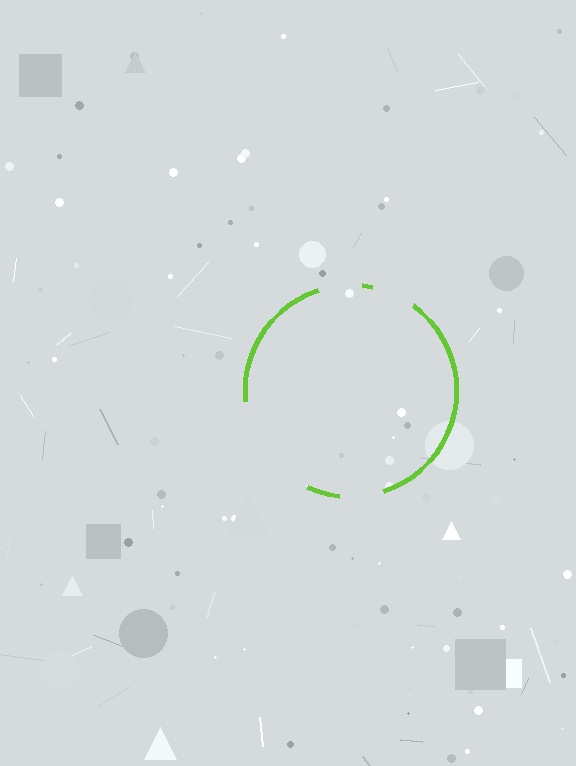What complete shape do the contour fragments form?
The contour fragments form a circle.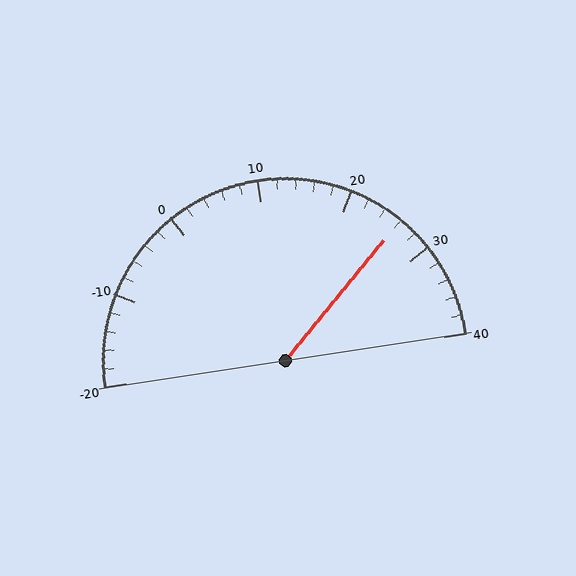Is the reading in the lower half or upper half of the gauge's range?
The reading is in the upper half of the range (-20 to 40).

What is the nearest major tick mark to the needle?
The nearest major tick mark is 30.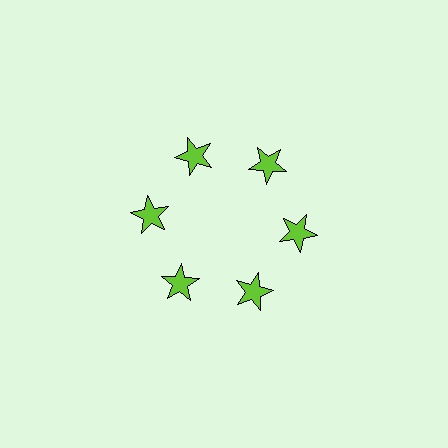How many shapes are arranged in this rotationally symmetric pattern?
There are 6 shapes, arranged in 6 groups of 1.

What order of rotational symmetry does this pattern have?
This pattern has 6-fold rotational symmetry.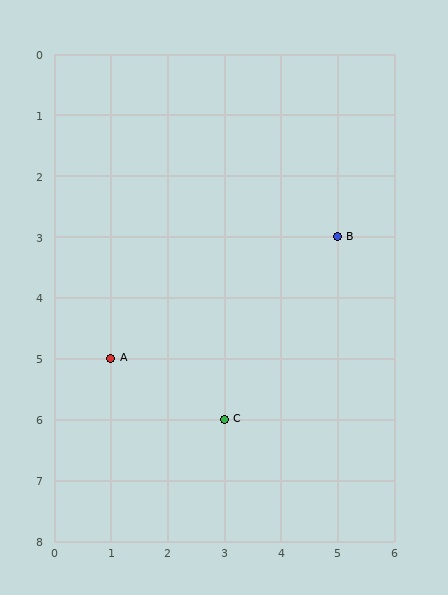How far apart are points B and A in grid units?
Points B and A are 4 columns and 2 rows apart (about 4.5 grid units diagonally).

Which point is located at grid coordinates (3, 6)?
Point C is at (3, 6).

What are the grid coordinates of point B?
Point B is at grid coordinates (5, 3).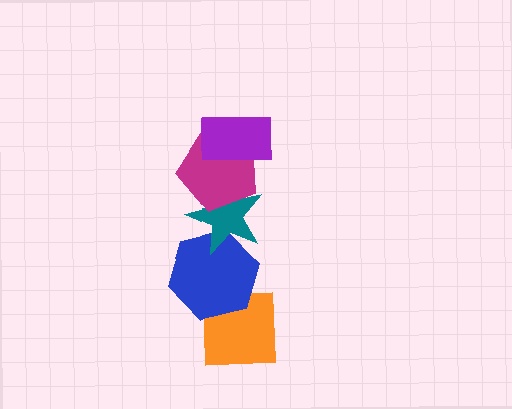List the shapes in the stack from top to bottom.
From top to bottom: the purple rectangle, the magenta pentagon, the teal star, the blue hexagon, the orange square.